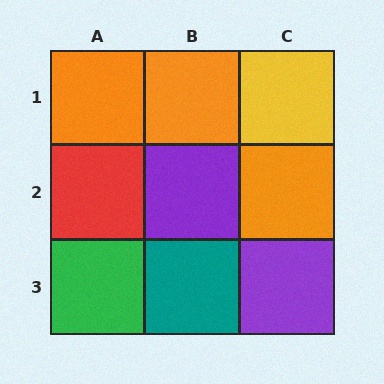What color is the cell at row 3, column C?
Purple.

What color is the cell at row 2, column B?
Purple.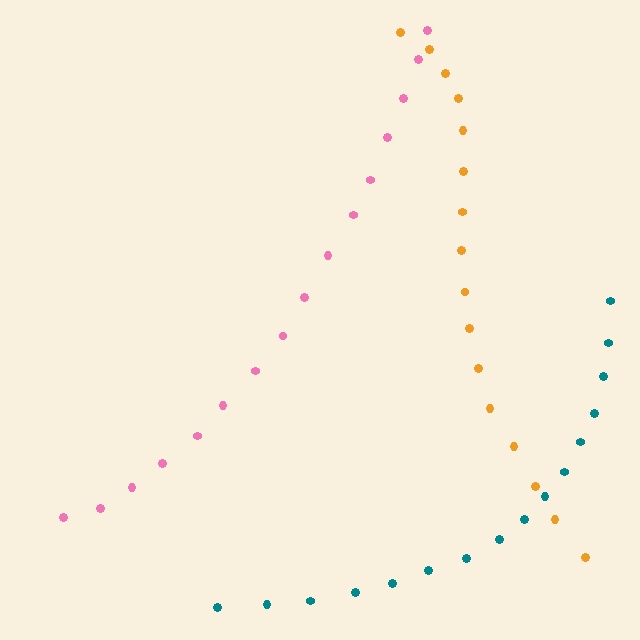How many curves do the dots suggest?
There are 3 distinct paths.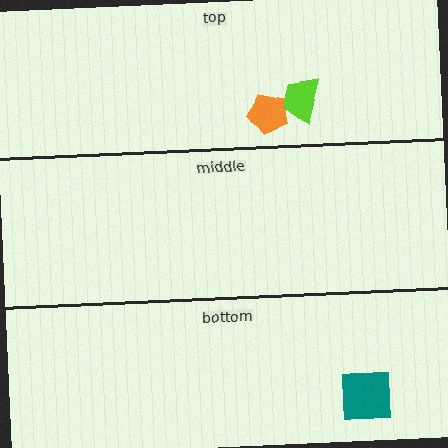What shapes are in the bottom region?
The teal square.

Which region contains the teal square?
The bottom region.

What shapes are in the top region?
The orange pentagon, the lime trapezoid.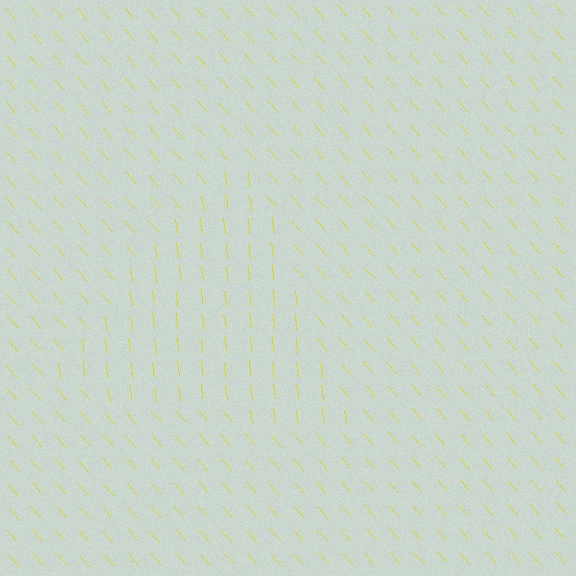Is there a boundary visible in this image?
Yes, there is a texture boundary formed by a change in line orientation.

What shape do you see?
I see a triangle.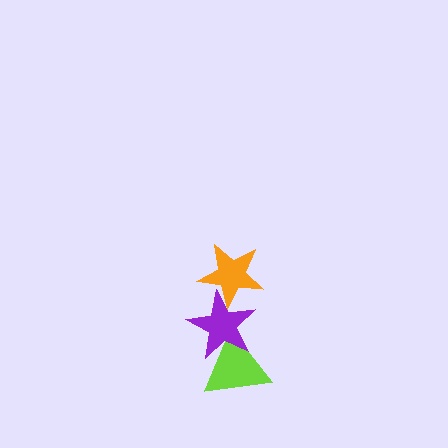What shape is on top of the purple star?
The orange star is on top of the purple star.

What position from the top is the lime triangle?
The lime triangle is 3rd from the top.